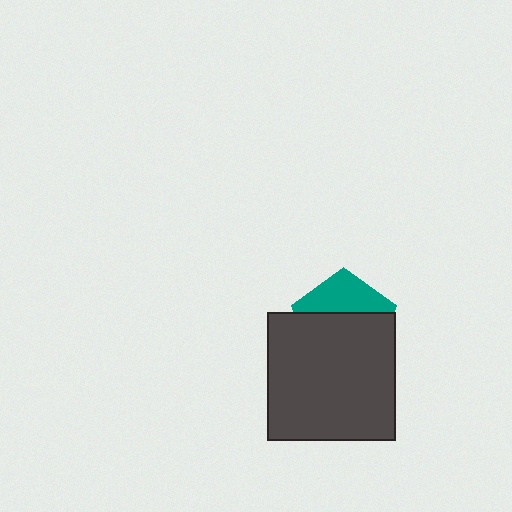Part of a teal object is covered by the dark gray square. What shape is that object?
It is a pentagon.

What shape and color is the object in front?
The object in front is a dark gray square.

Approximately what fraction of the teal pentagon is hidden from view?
Roughly 64% of the teal pentagon is hidden behind the dark gray square.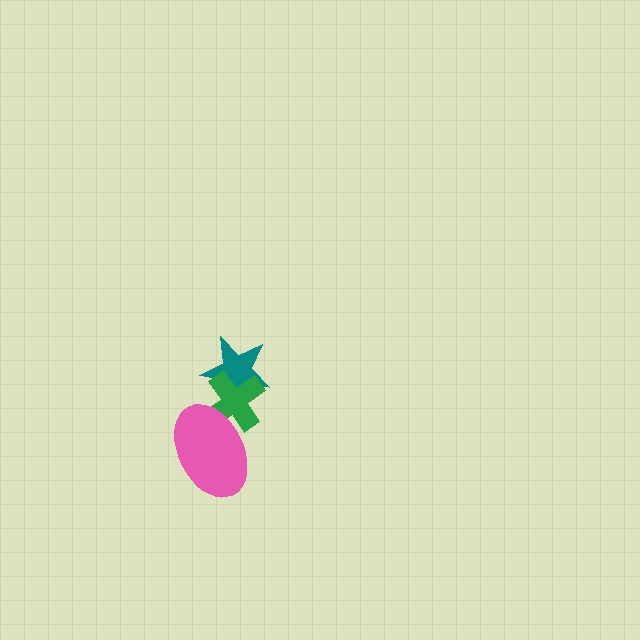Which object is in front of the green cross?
The pink ellipse is in front of the green cross.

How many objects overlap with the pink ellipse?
1 object overlaps with the pink ellipse.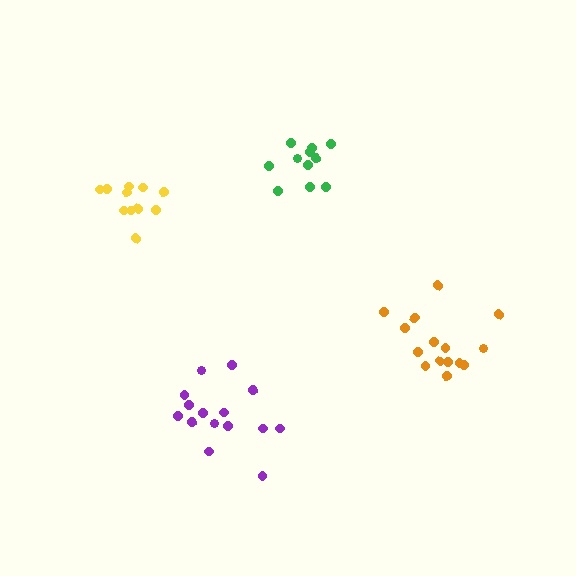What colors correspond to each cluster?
The clusters are colored: yellow, orange, purple, green.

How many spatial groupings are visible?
There are 4 spatial groupings.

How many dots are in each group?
Group 1: 11 dots, Group 2: 15 dots, Group 3: 15 dots, Group 4: 11 dots (52 total).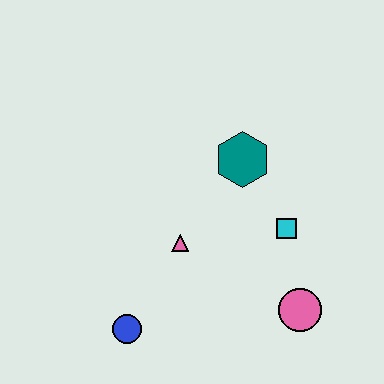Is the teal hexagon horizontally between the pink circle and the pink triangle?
Yes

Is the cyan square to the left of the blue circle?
No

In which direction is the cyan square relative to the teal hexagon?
The cyan square is below the teal hexagon.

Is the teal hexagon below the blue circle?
No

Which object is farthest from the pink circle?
The blue circle is farthest from the pink circle.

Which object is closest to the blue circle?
The pink triangle is closest to the blue circle.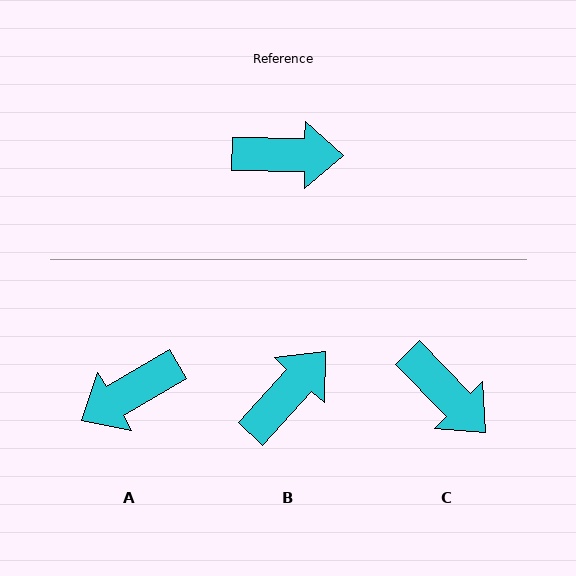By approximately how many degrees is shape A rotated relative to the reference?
Approximately 149 degrees clockwise.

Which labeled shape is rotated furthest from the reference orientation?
A, about 149 degrees away.